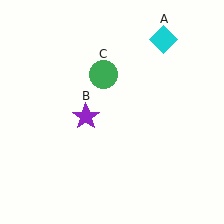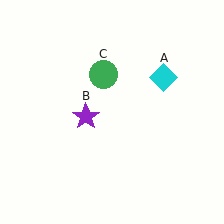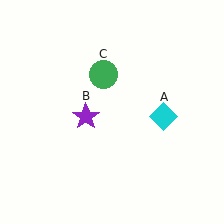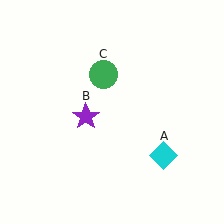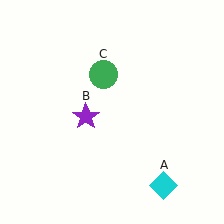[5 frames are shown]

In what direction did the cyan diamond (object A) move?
The cyan diamond (object A) moved down.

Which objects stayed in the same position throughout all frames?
Purple star (object B) and green circle (object C) remained stationary.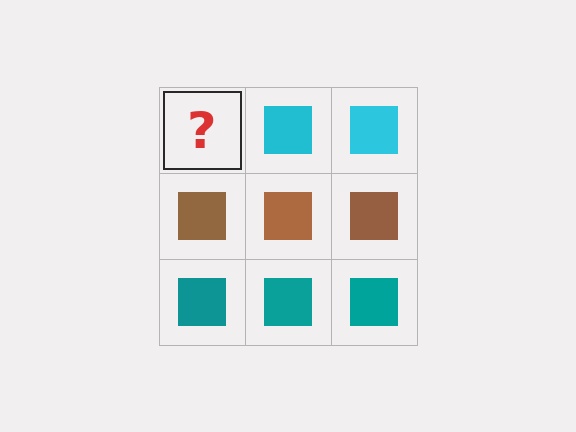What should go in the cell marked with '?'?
The missing cell should contain a cyan square.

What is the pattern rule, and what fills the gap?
The rule is that each row has a consistent color. The gap should be filled with a cyan square.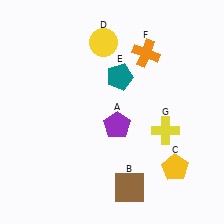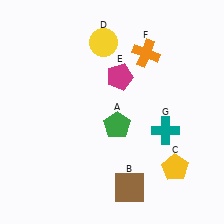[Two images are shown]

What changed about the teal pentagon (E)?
In Image 1, E is teal. In Image 2, it changed to magenta.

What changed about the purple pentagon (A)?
In Image 1, A is purple. In Image 2, it changed to green.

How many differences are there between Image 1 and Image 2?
There are 3 differences between the two images.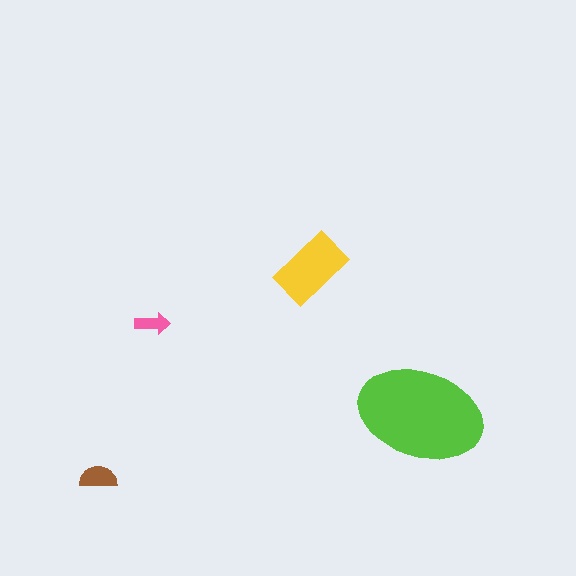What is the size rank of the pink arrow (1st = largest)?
4th.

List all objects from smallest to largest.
The pink arrow, the brown semicircle, the yellow rectangle, the lime ellipse.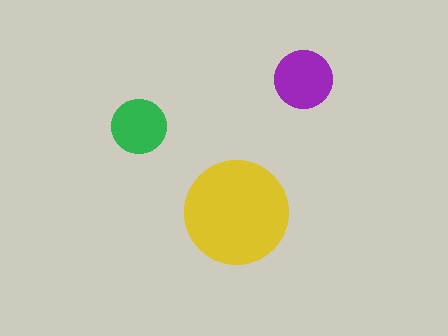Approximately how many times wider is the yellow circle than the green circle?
About 2 times wider.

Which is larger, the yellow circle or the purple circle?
The yellow one.